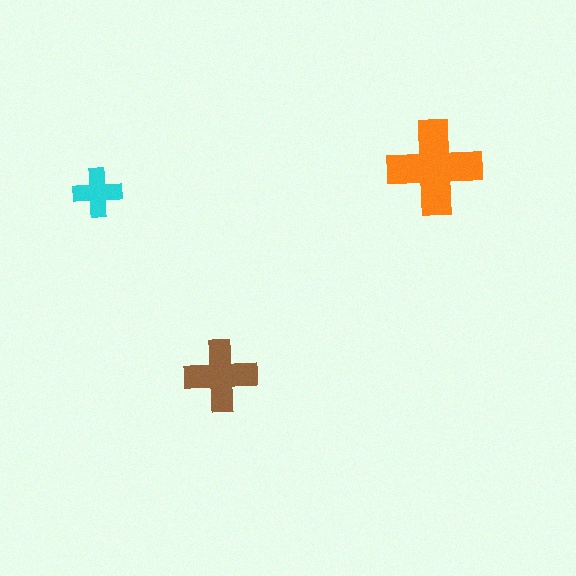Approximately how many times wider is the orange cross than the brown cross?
About 1.5 times wider.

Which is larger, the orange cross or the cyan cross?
The orange one.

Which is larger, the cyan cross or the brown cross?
The brown one.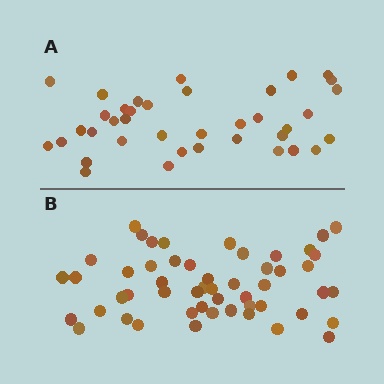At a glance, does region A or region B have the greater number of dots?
Region B (the bottom region) has more dots.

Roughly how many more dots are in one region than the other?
Region B has approximately 15 more dots than region A.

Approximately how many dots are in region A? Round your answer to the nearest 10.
About 40 dots. (The exact count is 38, which rounds to 40.)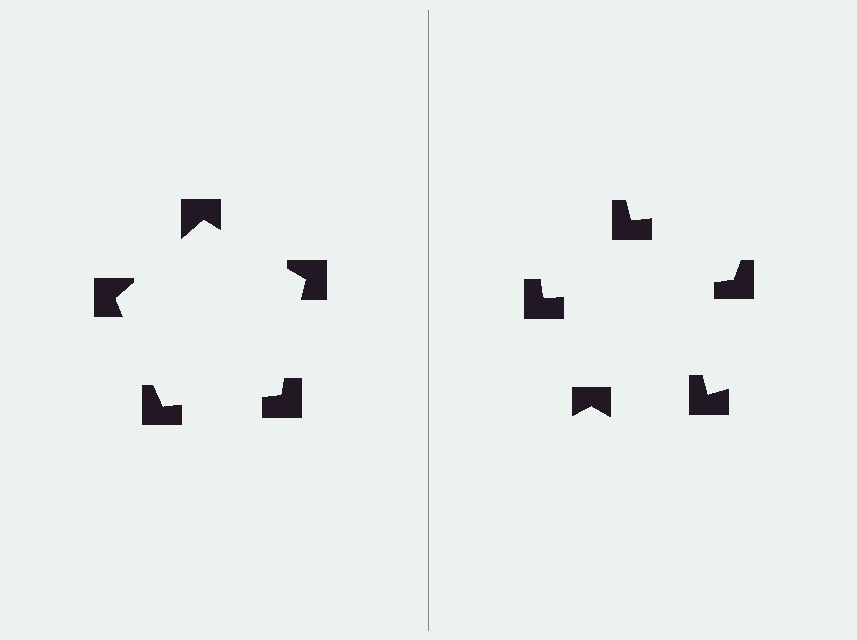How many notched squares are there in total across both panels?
10 — 5 on each side.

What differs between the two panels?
The notched squares are positioned identically on both sides; only the wedge orientations differ. On the left they align to a pentagon; on the right they are misaligned.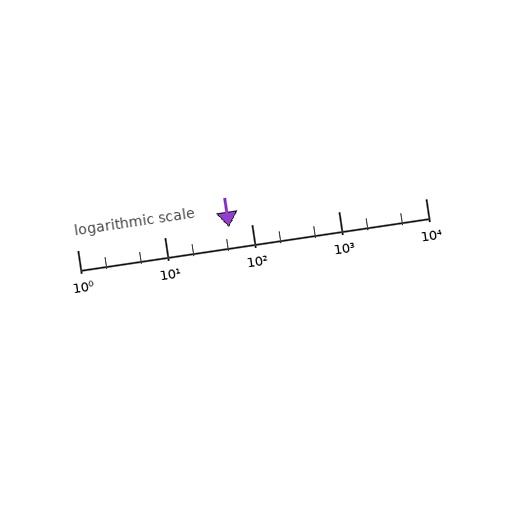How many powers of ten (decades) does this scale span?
The scale spans 4 decades, from 1 to 10000.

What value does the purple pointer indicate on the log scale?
The pointer indicates approximately 55.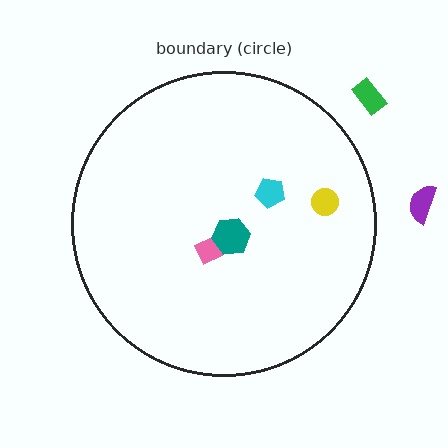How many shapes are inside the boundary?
4 inside, 2 outside.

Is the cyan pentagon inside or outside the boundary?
Inside.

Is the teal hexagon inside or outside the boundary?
Inside.